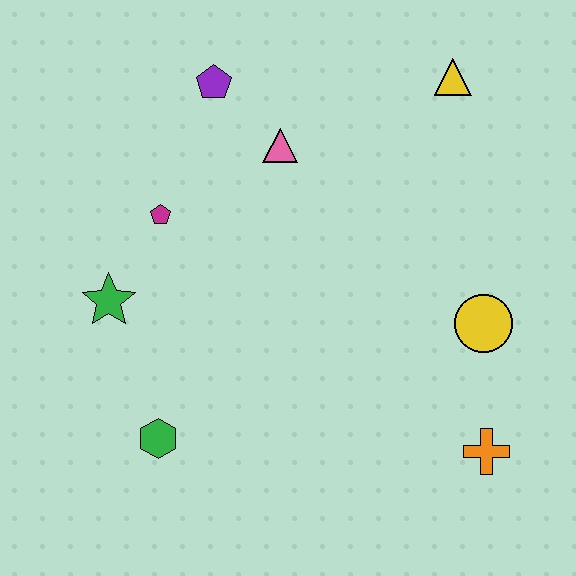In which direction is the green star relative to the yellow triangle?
The green star is to the left of the yellow triangle.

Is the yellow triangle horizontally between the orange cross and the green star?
Yes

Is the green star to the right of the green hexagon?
No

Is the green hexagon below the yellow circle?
Yes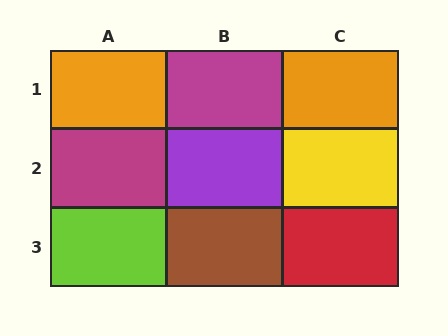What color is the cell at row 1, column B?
Magenta.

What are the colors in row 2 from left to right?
Magenta, purple, yellow.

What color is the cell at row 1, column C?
Orange.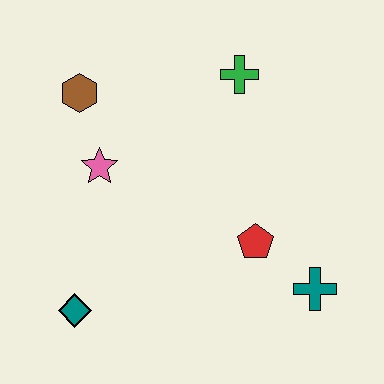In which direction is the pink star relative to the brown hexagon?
The pink star is below the brown hexagon.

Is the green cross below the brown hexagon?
No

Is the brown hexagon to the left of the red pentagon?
Yes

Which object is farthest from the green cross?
The teal diamond is farthest from the green cross.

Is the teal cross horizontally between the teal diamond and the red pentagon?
No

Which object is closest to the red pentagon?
The teal cross is closest to the red pentagon.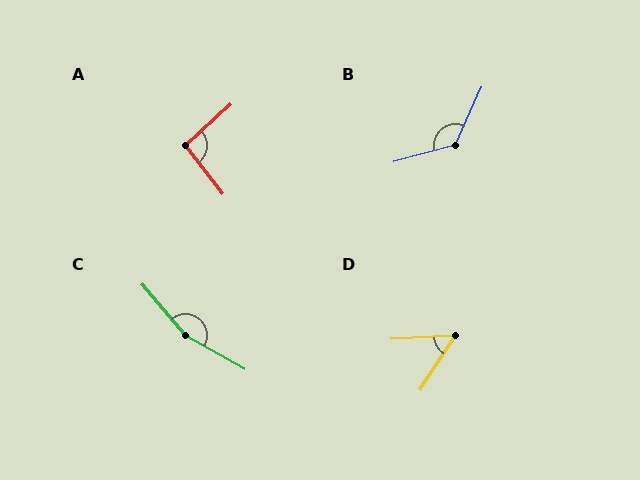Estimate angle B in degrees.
Approximately 130 degrees.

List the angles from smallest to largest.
D (53°), A (95°), B (130°), C (159°).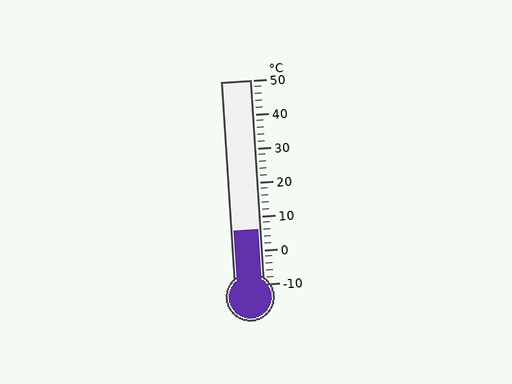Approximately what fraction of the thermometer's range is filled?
The thermometer is filled to approximately 25% of its range.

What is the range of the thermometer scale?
The thermometer scale ranges from -10°C to 50°C.